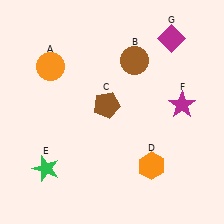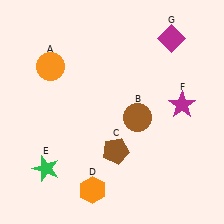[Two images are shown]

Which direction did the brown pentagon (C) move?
The brown pentagon (C) moved down.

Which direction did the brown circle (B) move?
The brown circle (B) moved down.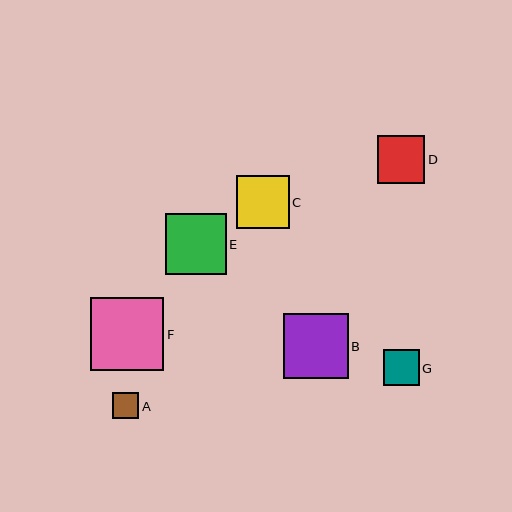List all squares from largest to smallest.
From largest to smallest: F, B, E, C, D, G, A.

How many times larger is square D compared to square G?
Square D is approximately 1.3 times the size of square G.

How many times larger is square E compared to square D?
Square E is approximately 1.3 times the size of square D.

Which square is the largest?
Square F is the largest with a size of approximately 73 pixels.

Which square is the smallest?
Square A is the smallest with a size of approximately 26 pixels.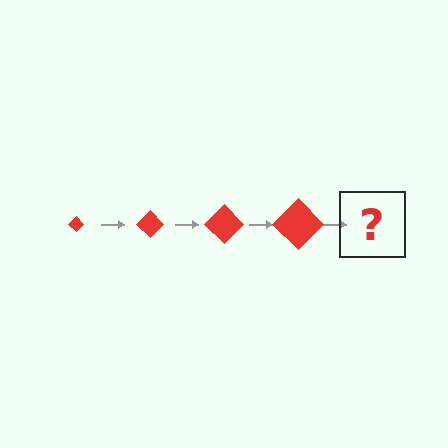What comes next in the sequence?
The next element should be a red diamond, larger than the previous one.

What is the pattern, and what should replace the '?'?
The pattern is that the diamond gets progressively larger each step. The '?' should be a red diamond, larger than the previous one.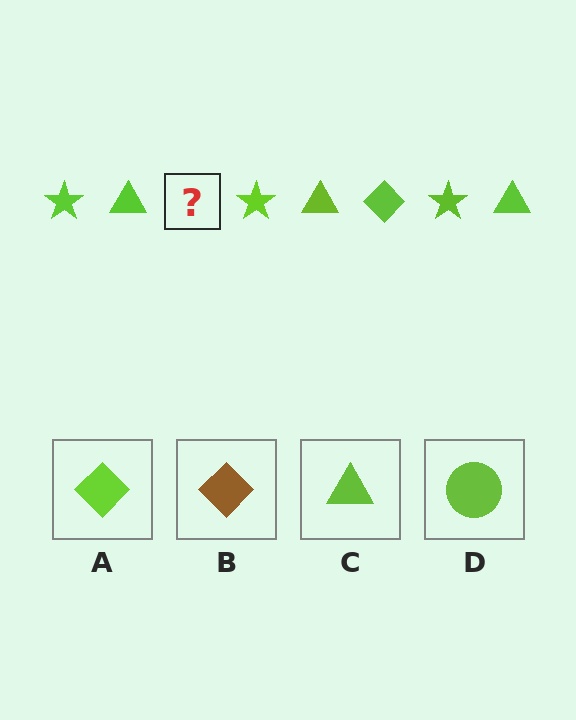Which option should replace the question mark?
Option A.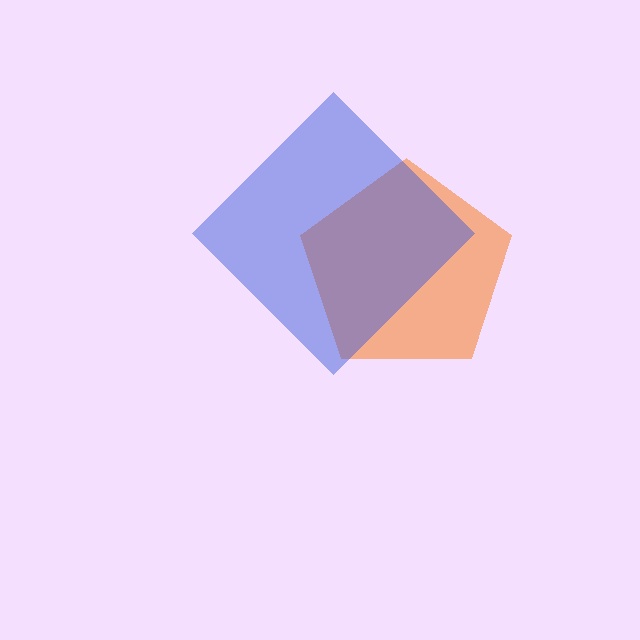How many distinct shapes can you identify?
There are 2 distinct shapes: an orange pentagon, a blue diamond.